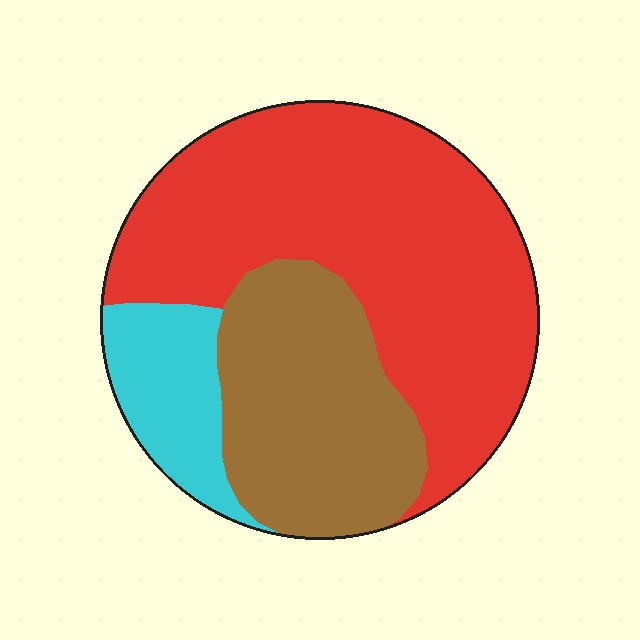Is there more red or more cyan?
Red.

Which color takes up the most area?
Red, at roughly 60%.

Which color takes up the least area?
Cyan, at roughly 15%.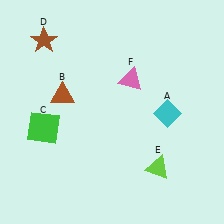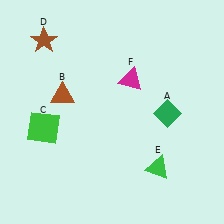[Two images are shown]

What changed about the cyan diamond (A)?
In Image 1, A is cyan. In Image 2, it changed to green.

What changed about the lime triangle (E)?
In Image 1, E is lime. In Image 2, it changed to green.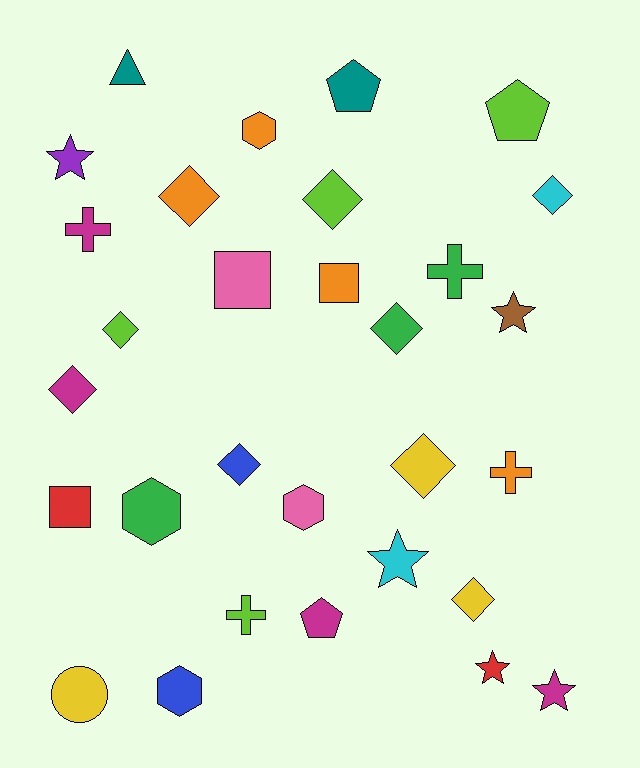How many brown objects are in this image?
There is 1 brown object.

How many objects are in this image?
There are 30 objects.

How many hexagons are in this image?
There are 4 hexagons.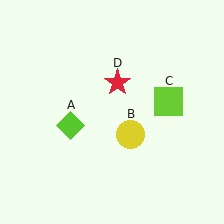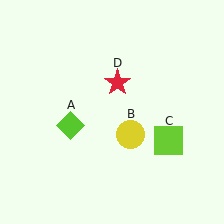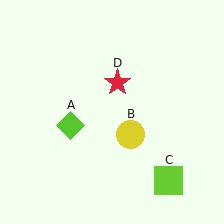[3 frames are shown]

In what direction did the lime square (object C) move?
The lime square (object C) moved down.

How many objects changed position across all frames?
1 object changed position: lime square (object C).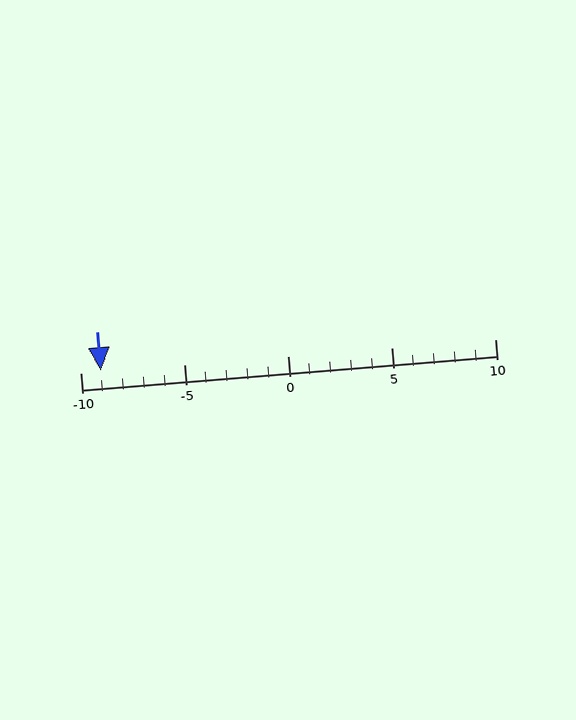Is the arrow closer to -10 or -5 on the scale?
The arrow is closer to -10.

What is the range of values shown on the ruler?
The ruler shows values from -10 to 10.